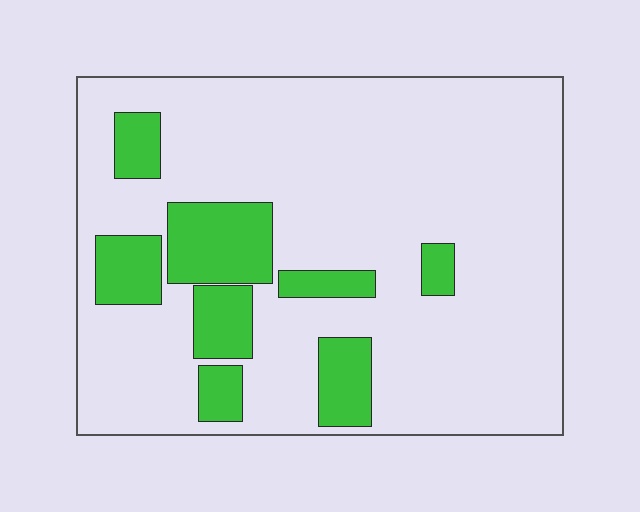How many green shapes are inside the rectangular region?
8.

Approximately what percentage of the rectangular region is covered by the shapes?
Approximately 20%.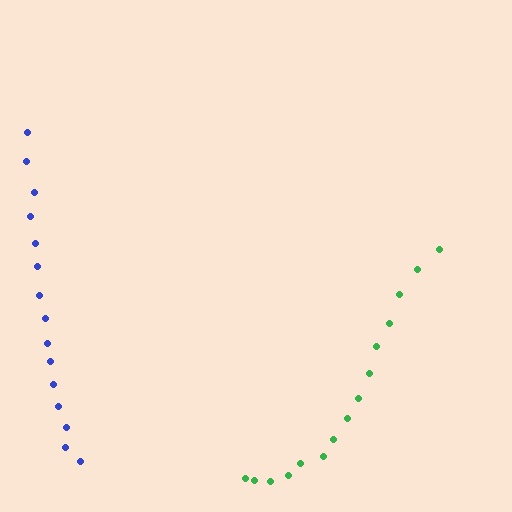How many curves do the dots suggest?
There are 2 distinct paths.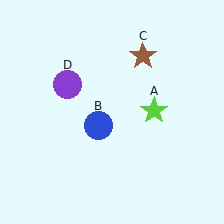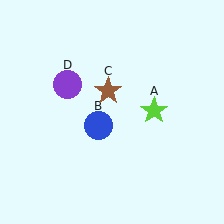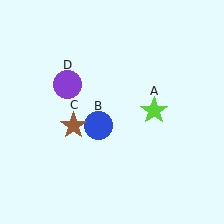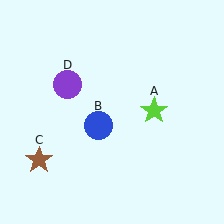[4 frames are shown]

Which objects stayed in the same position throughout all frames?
Lime star (object A) and blue circle (object B) and purple circle (object D) remained stationary.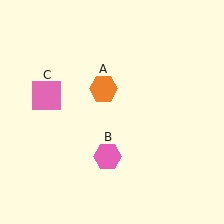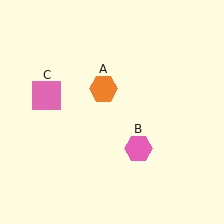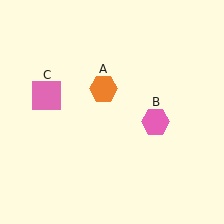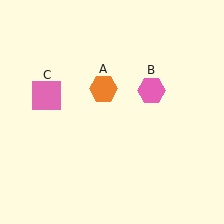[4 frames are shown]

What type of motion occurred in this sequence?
The pink hexagon (object B) rotated counterclockwise around the center of the scene.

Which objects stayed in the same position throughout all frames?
Orange hexagon (object A) and pink square (object C) remained stationary.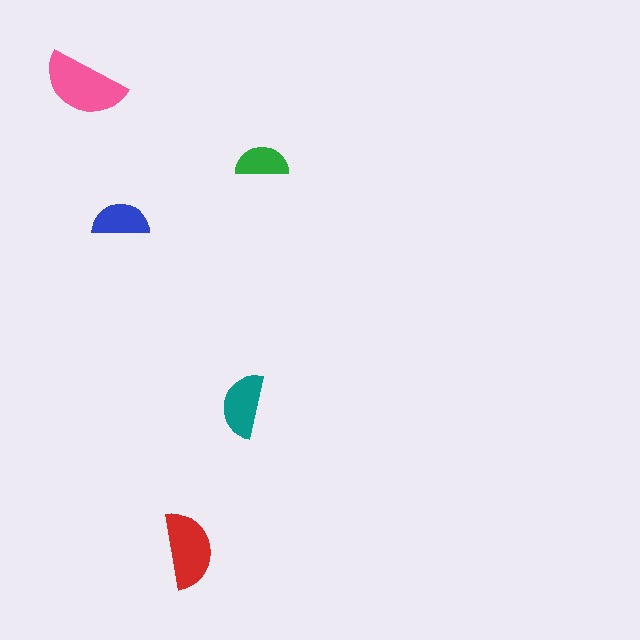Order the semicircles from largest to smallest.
the pink one, the red one, the teal one, the blue one, the green one.